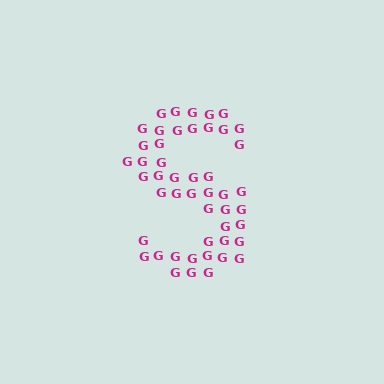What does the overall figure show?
The overall figure shows the letter S.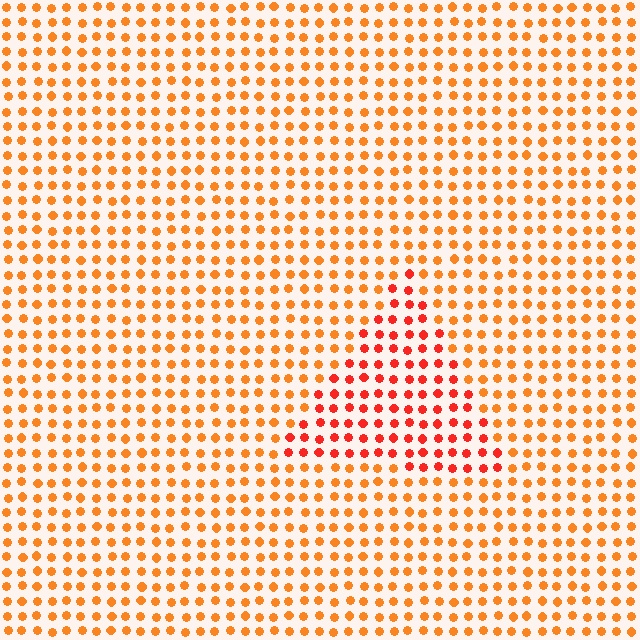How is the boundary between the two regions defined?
The boundary is defined purely by a slight shift in hue (about 26 degrees). Spacing, size, and orientation are identical on both sides.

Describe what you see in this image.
The image is filled with small orange elements in a uniform arrangement. A triangle-shaped region is visible where the elements are tinted to a slightly different hue, forming a subtle color boundary.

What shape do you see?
I see a triangle.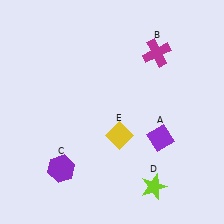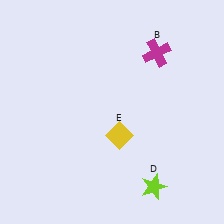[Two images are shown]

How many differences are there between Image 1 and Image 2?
There are 2 differences between the two images.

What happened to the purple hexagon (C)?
The purple hexagon (C) was removed in Image 2. It was in the bottom-left area of Image 1.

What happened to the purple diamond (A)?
The purple diamond (A) was removed in Image 2. It was in the bottom-right area of Image 1.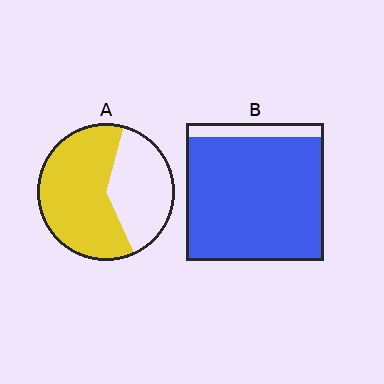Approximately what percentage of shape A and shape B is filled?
A is approximately 60% and B is approximately 90%.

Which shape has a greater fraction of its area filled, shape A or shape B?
Shape B.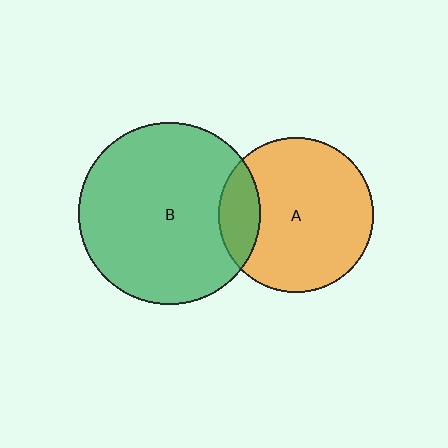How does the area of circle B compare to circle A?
Approximately 1.4 times.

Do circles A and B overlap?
Yes.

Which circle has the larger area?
Circle B (green).